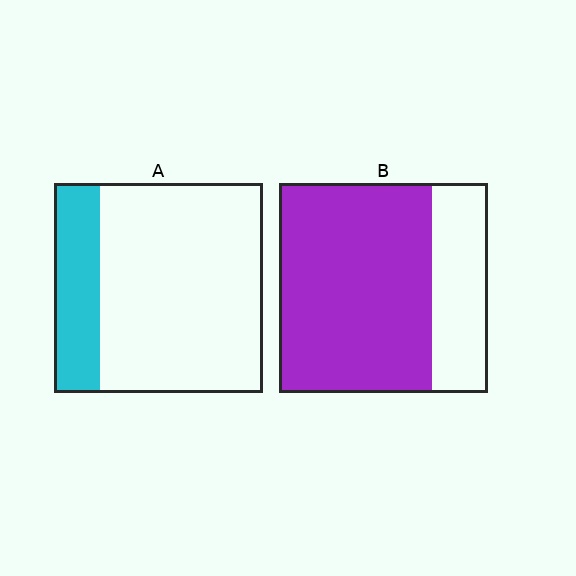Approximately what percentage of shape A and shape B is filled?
A is approximately 20% and B is approximately 75%.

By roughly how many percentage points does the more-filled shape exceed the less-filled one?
By roughly 50 percentage points (B over A).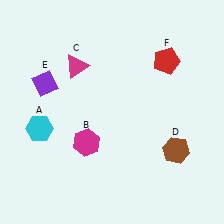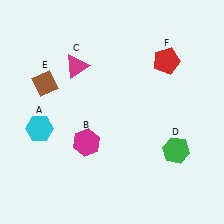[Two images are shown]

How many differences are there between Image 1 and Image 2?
There are 2 differences between the two images.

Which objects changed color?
D changed from brown to green. E changed from purple to brown.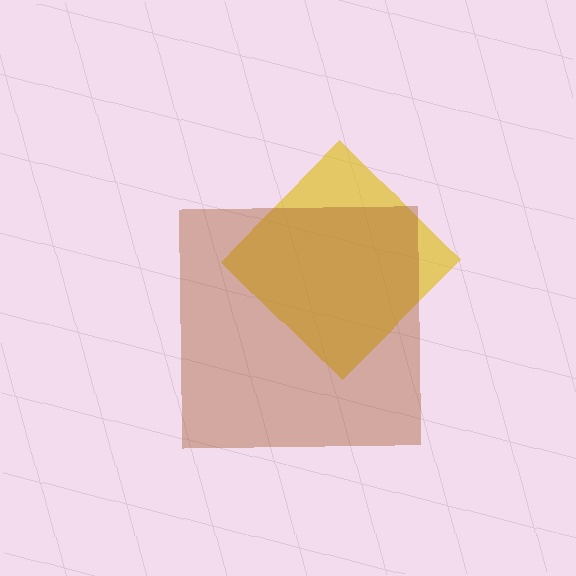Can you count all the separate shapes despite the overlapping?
Yes, there are 2 separate shapes.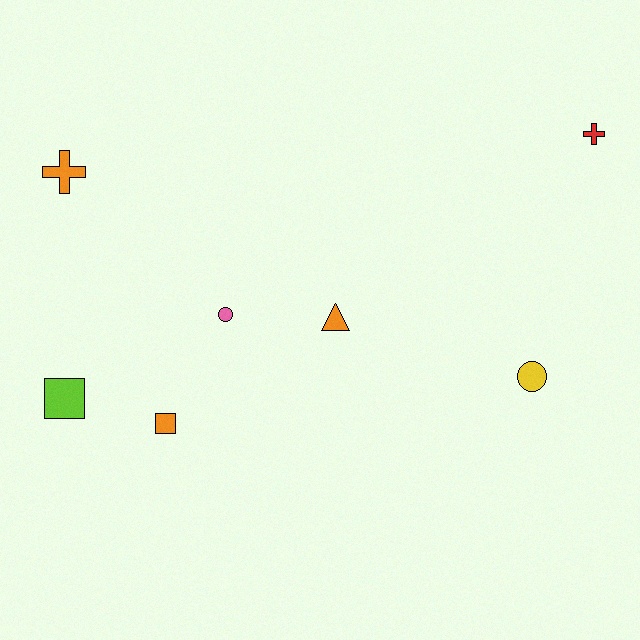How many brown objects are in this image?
There are no brown objects.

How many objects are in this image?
There are 7 objects.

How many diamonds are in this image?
There are no diamonds.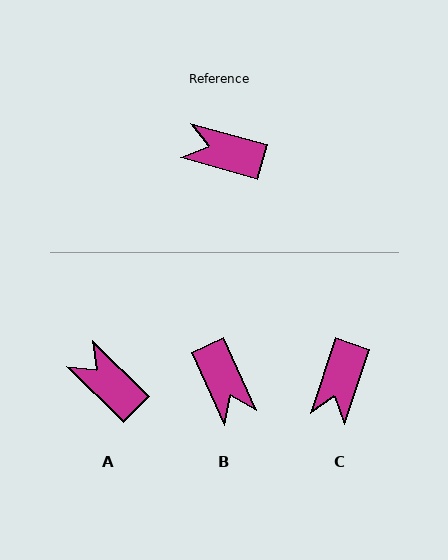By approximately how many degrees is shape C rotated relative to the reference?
Approximately 87 degrees counter-clockwise.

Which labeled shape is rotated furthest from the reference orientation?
B, about 130 degrees away.